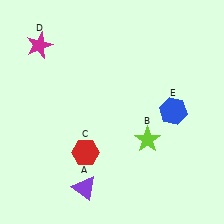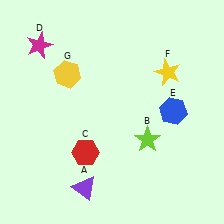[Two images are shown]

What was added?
A yellow star (F), a yellow hexagon (G) were added in Image 2.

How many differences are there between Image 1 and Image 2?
There are 2 differences between the two images.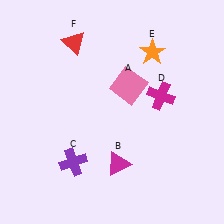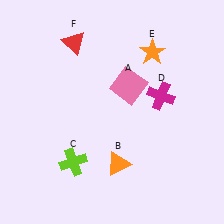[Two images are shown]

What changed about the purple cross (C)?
In Image 1, C is purple. In Image 2, it changed to lime.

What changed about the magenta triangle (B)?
In Image 1, B is magenta. In Image 2, it changed to orange.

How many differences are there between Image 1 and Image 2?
There are 2 differences between the two images.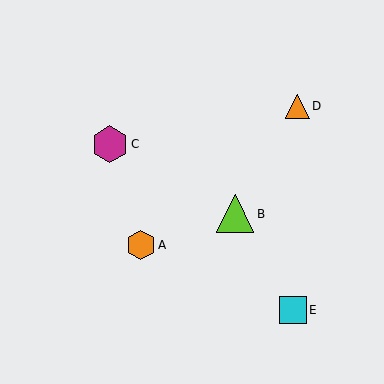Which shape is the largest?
The lime triangle (labeled B) is the largest.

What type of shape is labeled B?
Shape B is a lime triangle.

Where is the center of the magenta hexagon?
The center of the magenta hexagon is at (110, 144).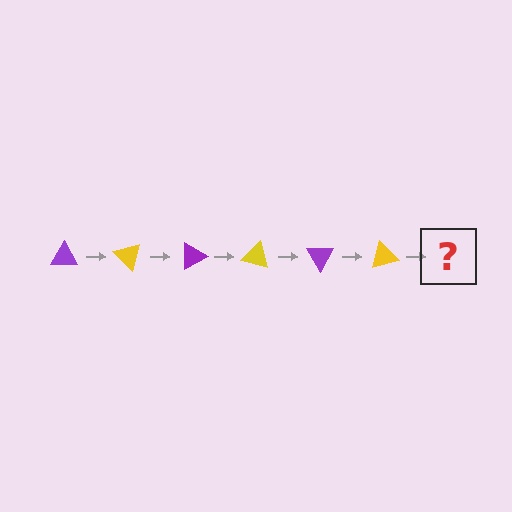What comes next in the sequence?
The next element should be a purple triangle, rotated 270 degrees from the start.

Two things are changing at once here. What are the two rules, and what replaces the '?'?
The two rules are that it rotates 45 degrees each step and the color cycles through purple and yellow. The '?' should be a purple triangle, rotated 270 degrees from the start.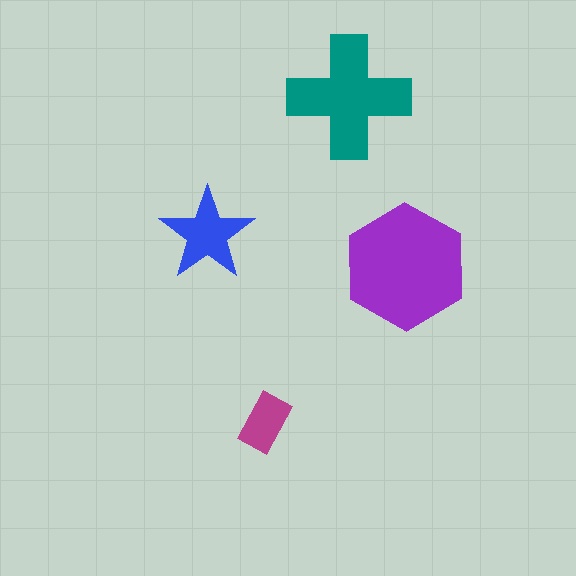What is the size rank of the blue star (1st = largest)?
3rd.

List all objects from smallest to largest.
The magenta rectangle, the blue star, the teal cross, the purple hexagon.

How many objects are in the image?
There are 4 objects in the image.